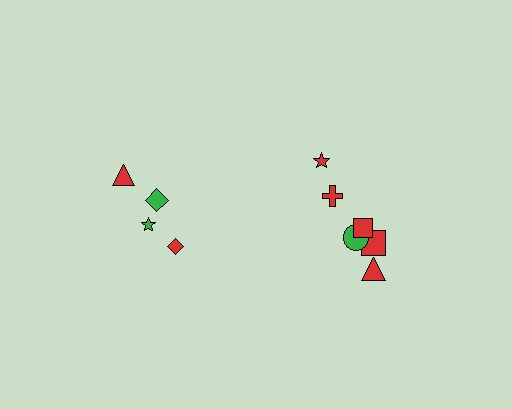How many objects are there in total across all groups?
There are 10 objects.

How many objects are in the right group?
There are 6 objects.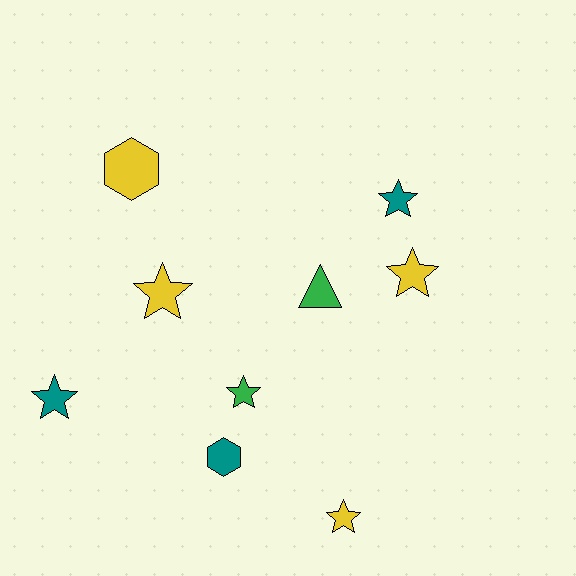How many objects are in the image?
There are 9 objects.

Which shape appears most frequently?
Star, with 6 objects.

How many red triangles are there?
There are no red triangles.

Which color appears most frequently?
Yellow, with 4 objects.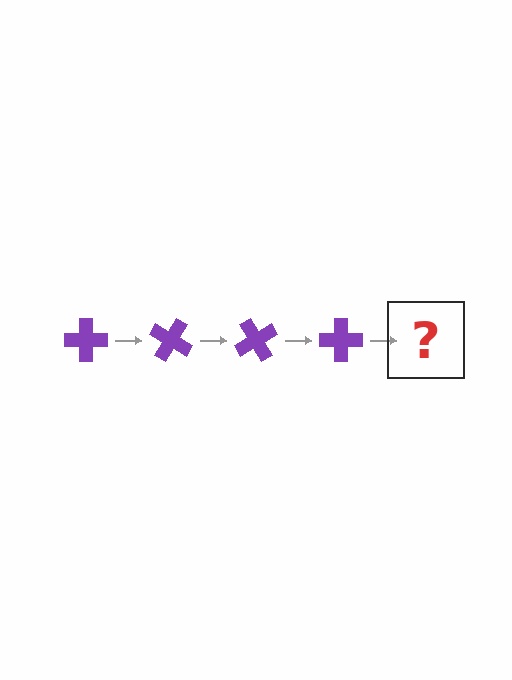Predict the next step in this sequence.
The next step is a purple cross rotated 120 degrees.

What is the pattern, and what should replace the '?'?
The pattern is that the cross rotates 30 degrees each step. The '?' should be a purple cross rotated 120 degrees.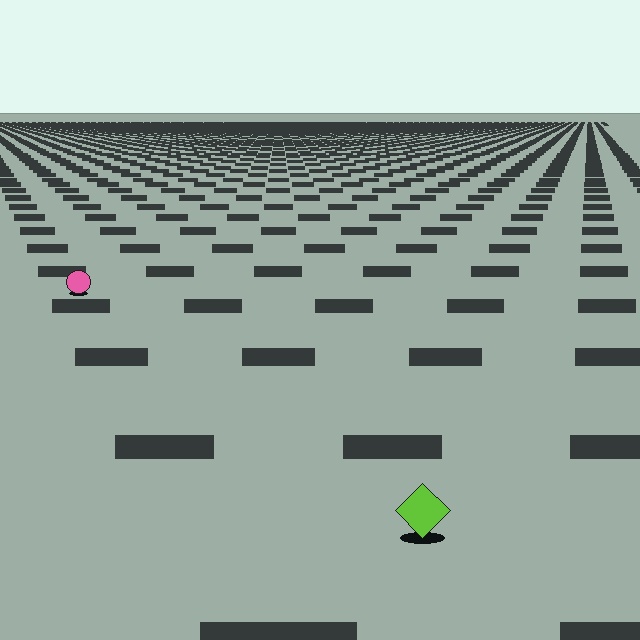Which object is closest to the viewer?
The lime diamond is closest. The texture marks near it are larger and more spread out.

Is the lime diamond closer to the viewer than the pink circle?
Yes. The lime diamond is closer — you can tell from the texture gradient: the ground texture is coarser near it.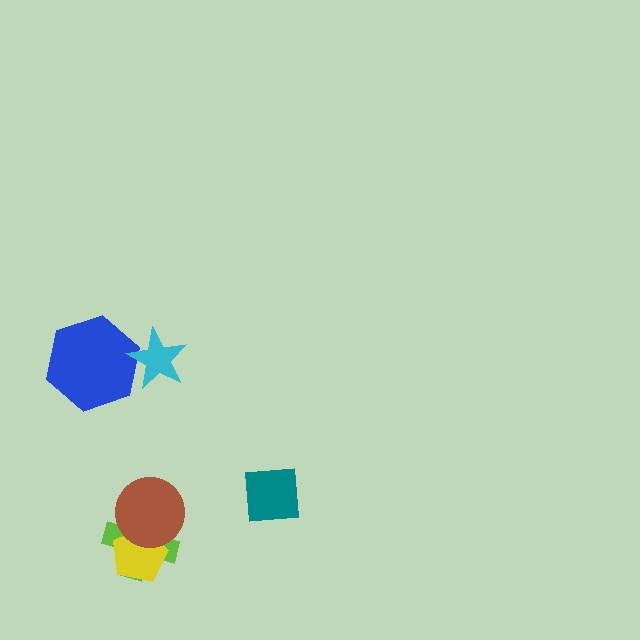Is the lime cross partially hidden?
Yes, it is partially covered by another shape.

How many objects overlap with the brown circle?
2 objects overlap with the brown circle.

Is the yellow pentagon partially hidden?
Yes, it is partially covered by another shape.